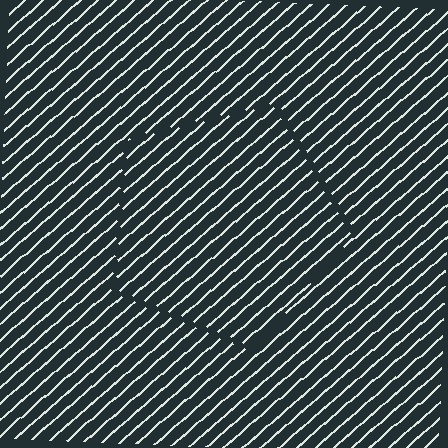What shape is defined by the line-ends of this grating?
An illusory pentagon. The interior of the shape contains the same grating, shifted by half a period — the contour is defined by the phase discontinuity where line-ends from the inner and outer gratings abut.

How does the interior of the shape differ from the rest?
The interior of the shape contains the same grating, shifted by half a period — the contour is defined by the phase discontinuity where line-ends from the inner and outer gratings abut.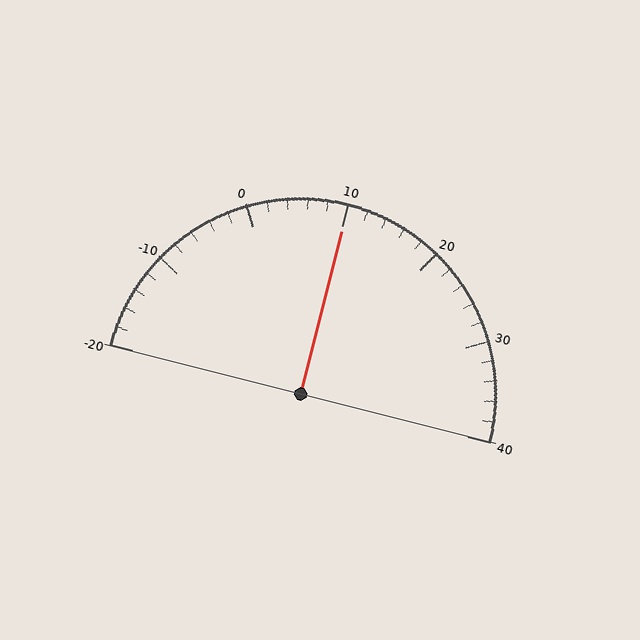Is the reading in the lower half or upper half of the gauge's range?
The reading is in the upper half of the range (-20 to 40).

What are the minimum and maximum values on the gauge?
The gauge ranges from -20 to 40.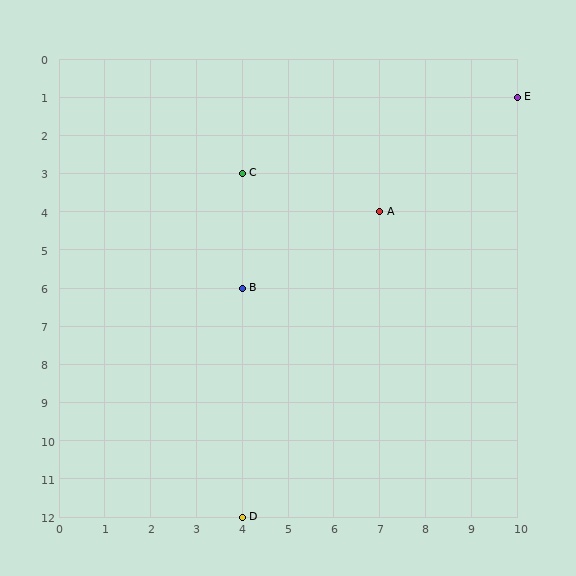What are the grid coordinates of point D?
Point D is at grid coordinates (4, 12).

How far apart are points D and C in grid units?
Points D and C are 9 rows apart.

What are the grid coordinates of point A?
Point A is at grid coordinates (7, 4).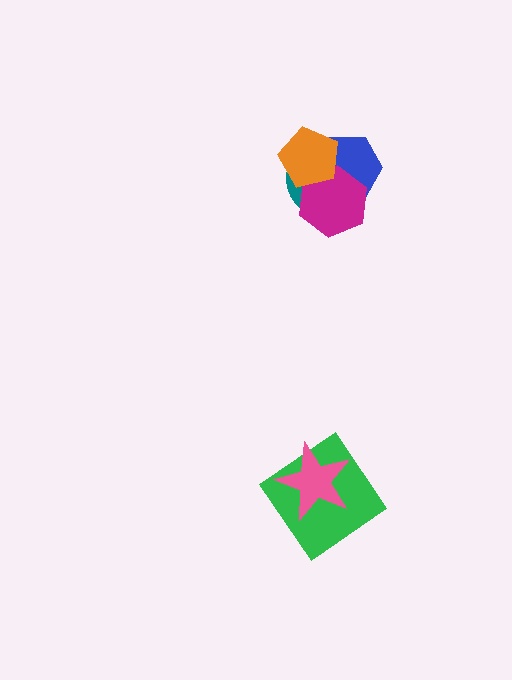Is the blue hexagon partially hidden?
Yes, it is partially covered by another shape.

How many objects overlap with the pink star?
1 object overlaps with the pink star.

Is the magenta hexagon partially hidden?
Yes, it is partially covered by another shape.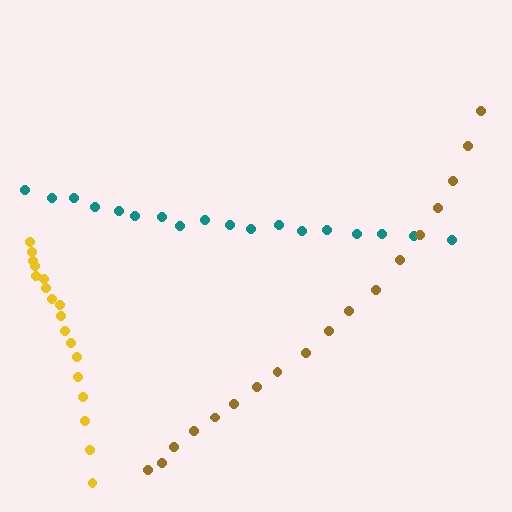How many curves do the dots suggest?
There are 3 distinct paths.